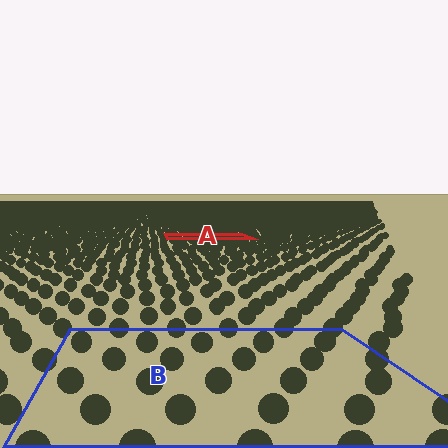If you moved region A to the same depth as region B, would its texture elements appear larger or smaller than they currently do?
They would appear larger. At a closer depth, the same texture elements are projected at a bigger on-screen size.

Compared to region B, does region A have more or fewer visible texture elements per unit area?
Region A has more texture elements per unit area — they are packed more densely because it is farther away.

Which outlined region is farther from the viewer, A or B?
Region A is farther from the viewer — the texture elements inside it appear smaller and more densely packed.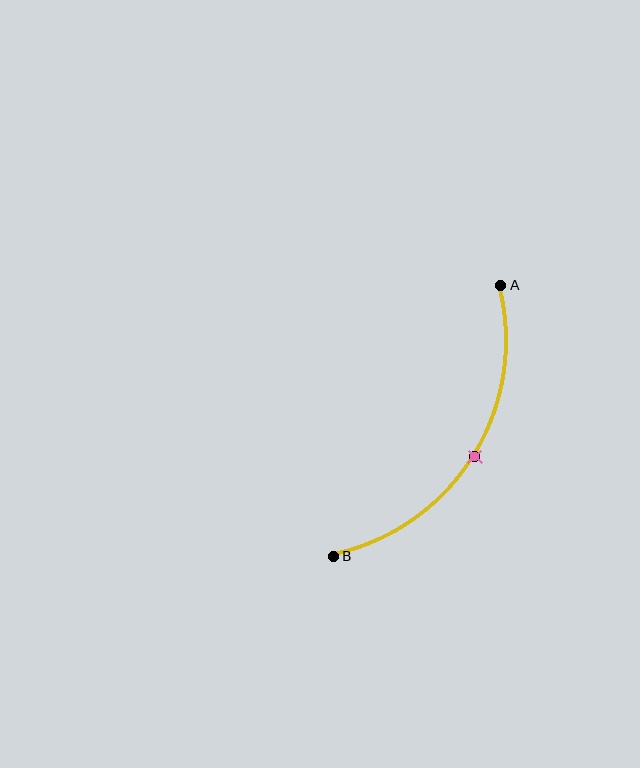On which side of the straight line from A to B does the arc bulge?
The arc bulges to the right of the straight line connecting A and B.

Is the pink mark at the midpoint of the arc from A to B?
Yes. The pink mark lies on the arc at equal arc-length from both A and B — it is the arc midpoint.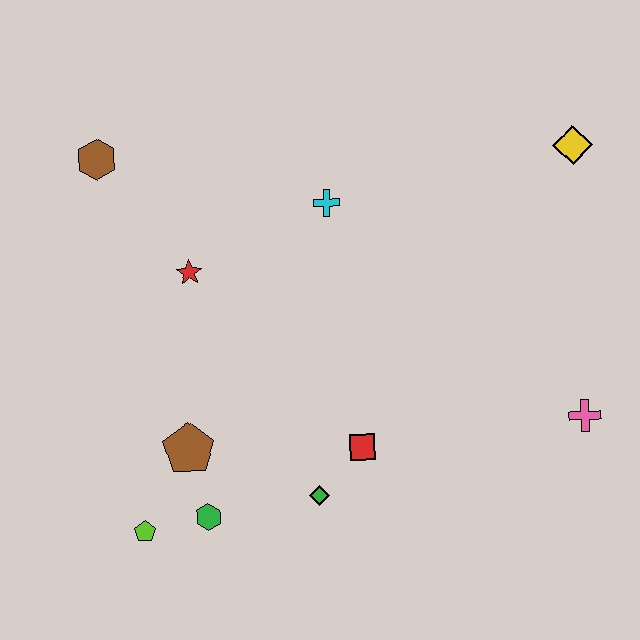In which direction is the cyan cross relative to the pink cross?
The cyan cross is to the left of the pink cross.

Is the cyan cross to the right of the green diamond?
Yes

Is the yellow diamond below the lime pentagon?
No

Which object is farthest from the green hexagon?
The yellow diamond is farthest from the green hexagon.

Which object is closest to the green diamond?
The red square is closest to the green diamond.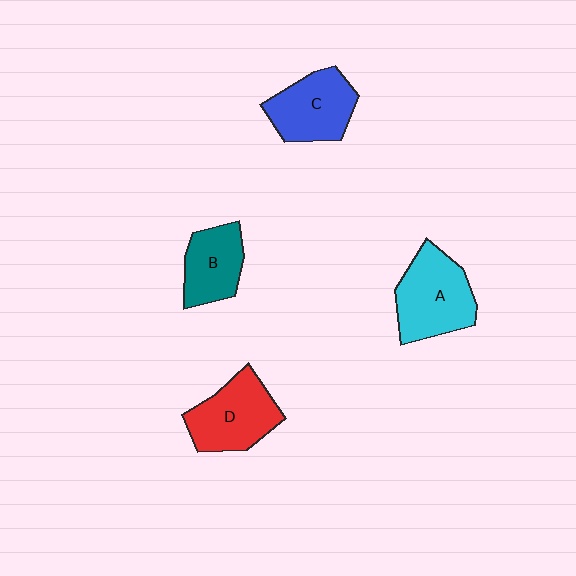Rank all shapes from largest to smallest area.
From largest to smallest: A (cyan), D (red), C (blue), B (teal).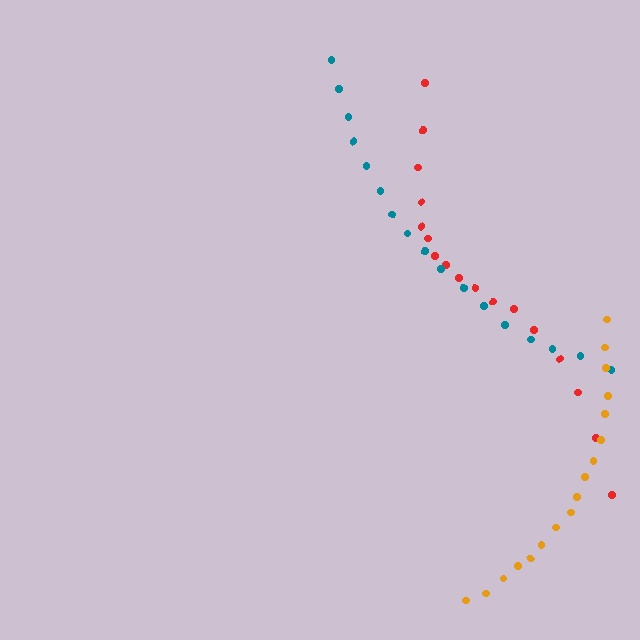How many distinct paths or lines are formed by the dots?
There are 3 distinct paths.